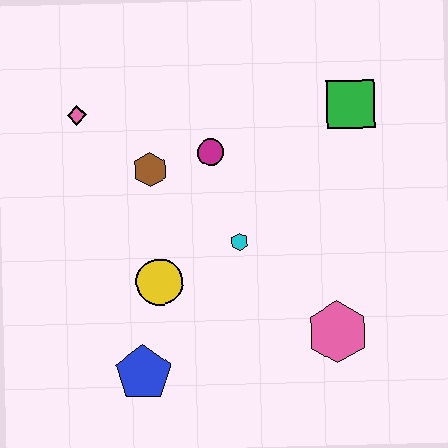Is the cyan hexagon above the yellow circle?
Yes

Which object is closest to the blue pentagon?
The yellow circle is closest to the blue pentagon.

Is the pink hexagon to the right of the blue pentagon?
Yes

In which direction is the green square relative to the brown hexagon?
The green square is to the right of the brown hexagon.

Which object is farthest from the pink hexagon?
The pink diamond is farthest from the pink hexagon.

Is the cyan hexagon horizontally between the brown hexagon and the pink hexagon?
Yes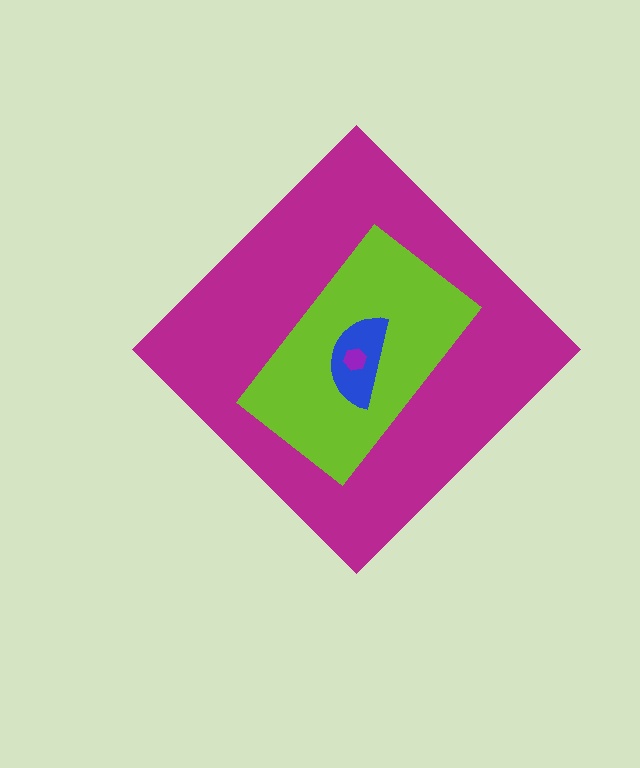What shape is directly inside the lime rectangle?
The blue semicircle.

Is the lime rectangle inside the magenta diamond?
Yes.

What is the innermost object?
The purple hexagon.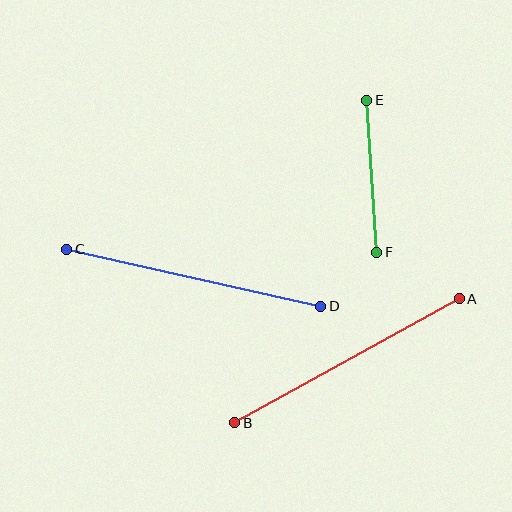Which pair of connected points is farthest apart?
Points C and D are farthest apart.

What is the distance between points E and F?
The distance is approximately 152 pixels.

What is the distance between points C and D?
The distance is approximately 260 pixels.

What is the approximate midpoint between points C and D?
The midpoint is at approximately (194, 278) pixels.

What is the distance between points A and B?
The distance is approximately 256 pixels.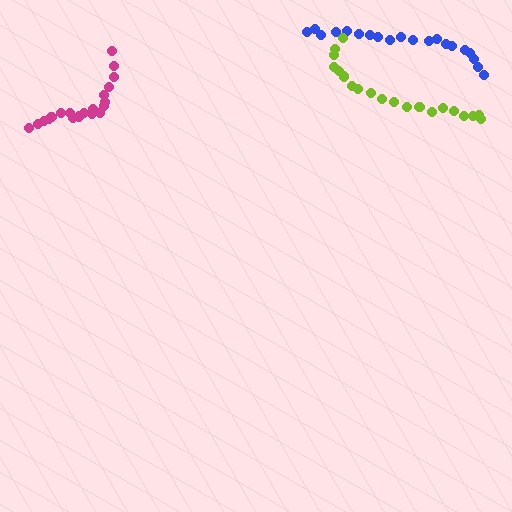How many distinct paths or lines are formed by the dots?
There are 3 distinct paths.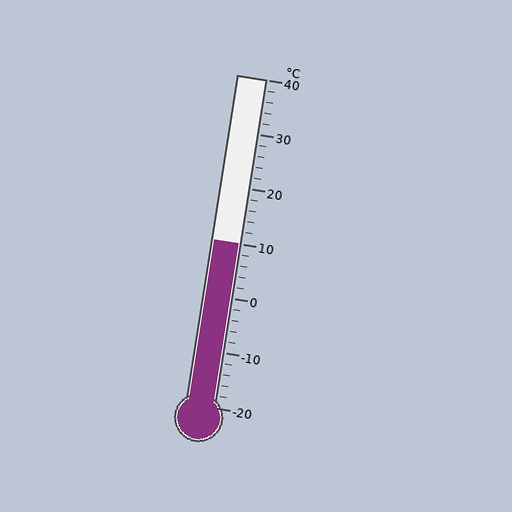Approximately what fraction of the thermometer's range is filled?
The thermometer is filled to approximately 50% of its range.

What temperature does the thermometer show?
The thermometer shows approximately 10°C.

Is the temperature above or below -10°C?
The temperature is above -10°C.